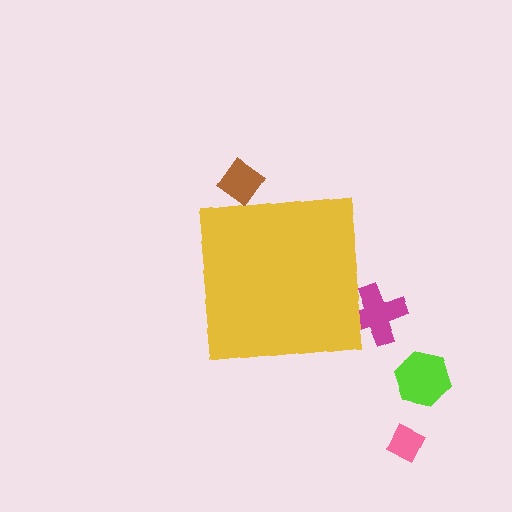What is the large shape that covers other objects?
A yellow square.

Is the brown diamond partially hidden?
Yes, the brown diamond is partially hidden behind the yellow square.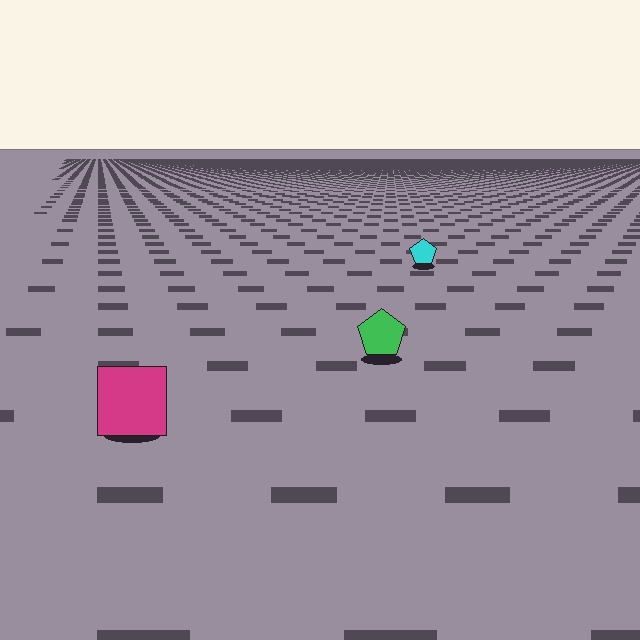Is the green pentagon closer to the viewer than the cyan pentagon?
Yes. The green pentagon is closer — you can tell from the texture gradient: the ground texture is coarser near it.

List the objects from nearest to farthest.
From nearest to farthest: the magenta square, the green pentagon, the cyan pentagon.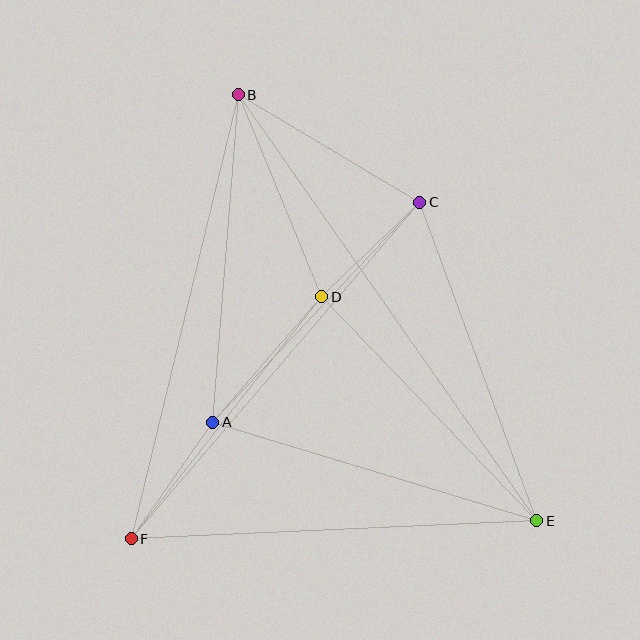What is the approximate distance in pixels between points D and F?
The distance between D and F is approximately 308 pixels.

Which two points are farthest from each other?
Points B and E are farthest from each other.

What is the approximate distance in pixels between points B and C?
The distance between B and C is approximately 211 pixels.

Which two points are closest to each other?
Points C and D are closest to each other.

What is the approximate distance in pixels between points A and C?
The distance between A and C is approximately 302 pixels.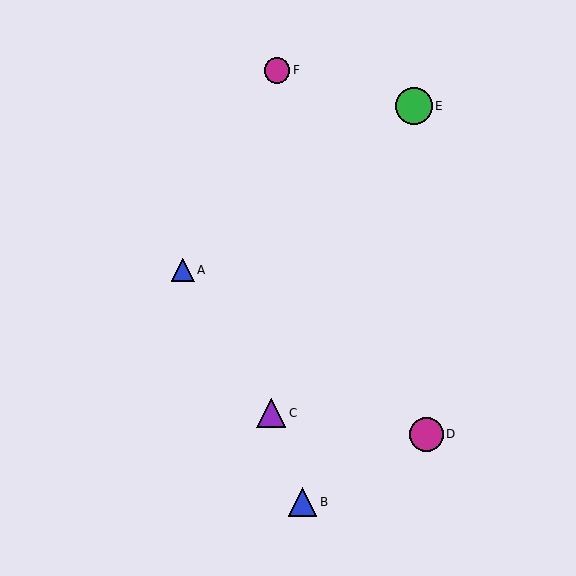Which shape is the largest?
The green circle (labeled E) is the largest.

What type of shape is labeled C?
Shape C is a purple triangle.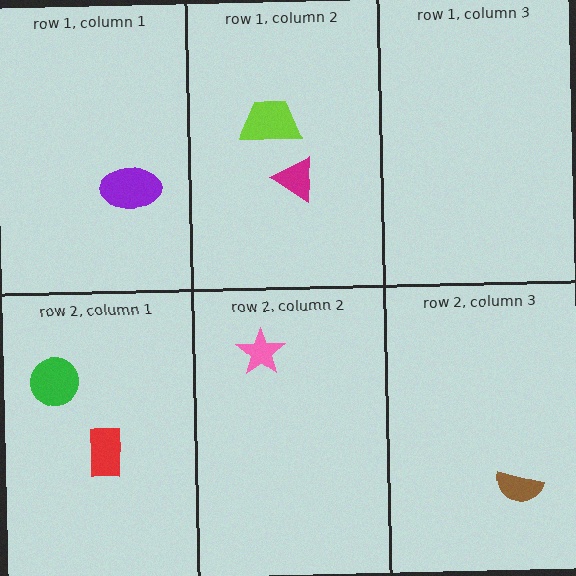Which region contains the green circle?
The row 2, column 1 region.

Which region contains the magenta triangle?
The row 1, column 2 region.